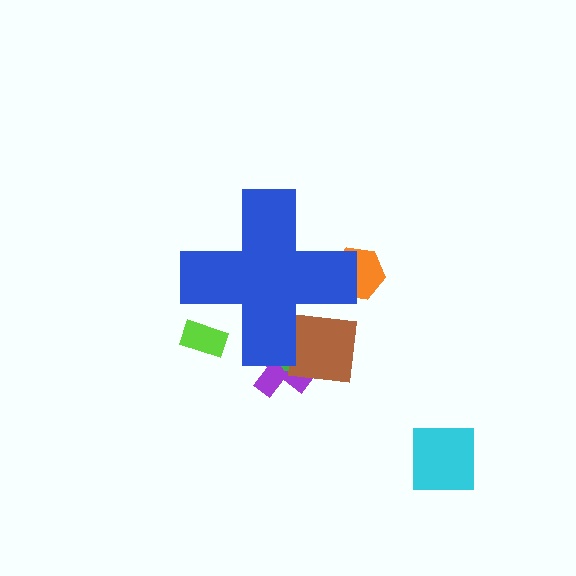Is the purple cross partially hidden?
Yes, the purple cross is partially hidden behind the blue cross.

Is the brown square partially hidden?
Yes, the brown square is partially hidden behind the blue cross.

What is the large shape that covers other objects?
A blue cross.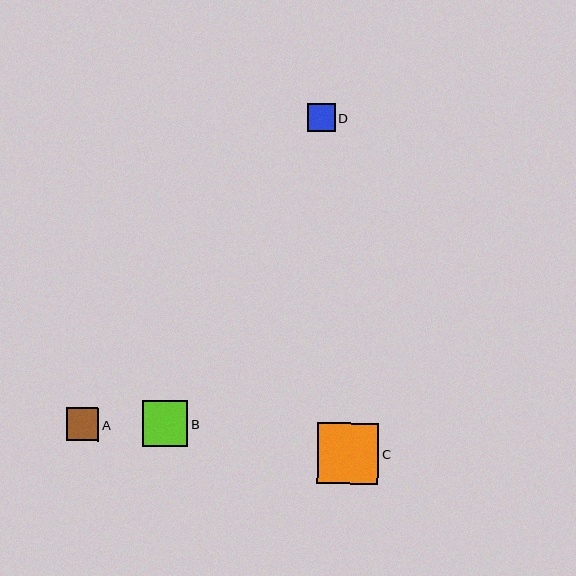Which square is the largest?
Square C is the largest with a size of approximately 61 pixels.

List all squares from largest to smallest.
From largest to smallest: C, B, A, D.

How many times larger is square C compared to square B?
Square C is approximately 1.3 times the size of square B.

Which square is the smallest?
Square D is the smallest with a size of approximately 28 pixels.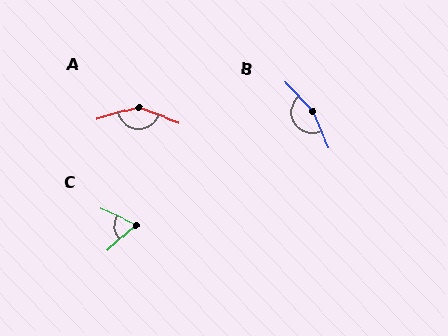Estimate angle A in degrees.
Approximately 145 degrees.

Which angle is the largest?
B, at approximately 160 degrees.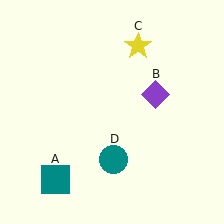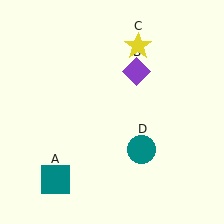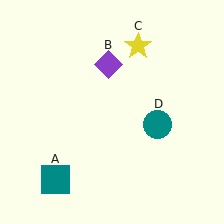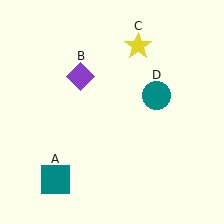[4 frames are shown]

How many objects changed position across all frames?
2 objects changed position: purple diamond (object B), teal circle (object D).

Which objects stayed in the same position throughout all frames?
Teal square (object A) and yellow star (object C) remained stationary.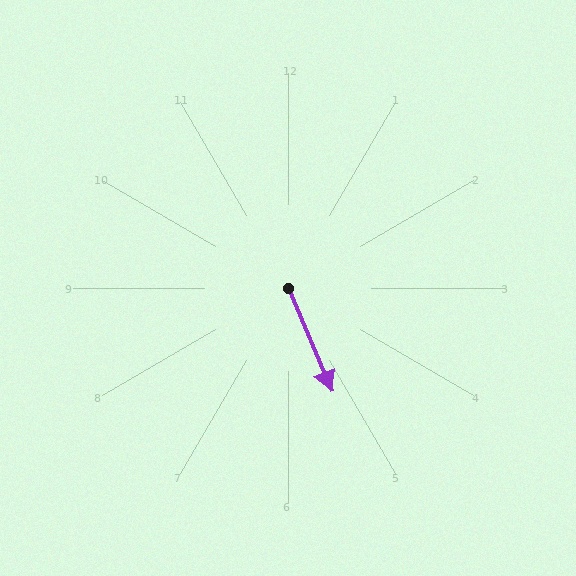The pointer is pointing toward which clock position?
Roughly 5 o'clock.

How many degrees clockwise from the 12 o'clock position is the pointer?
Approximately 157 degrees.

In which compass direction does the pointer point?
Southeast.